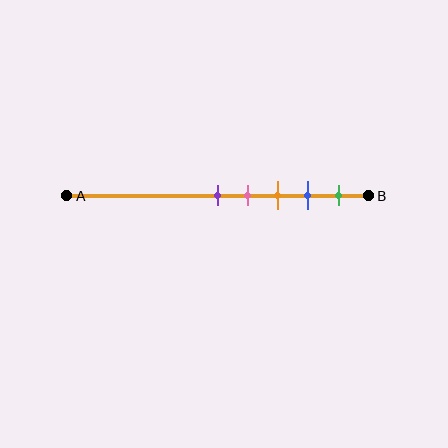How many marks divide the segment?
There are 5 marks dividing the segment.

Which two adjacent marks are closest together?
The purple and pink marks are the closest adjacent pair.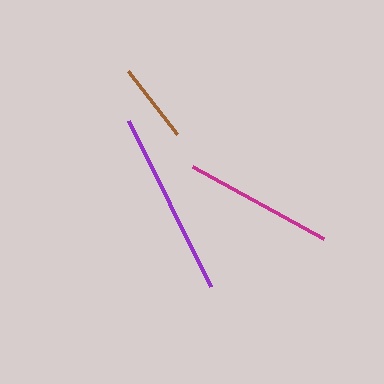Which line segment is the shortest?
The brown line is the shortest at approximately 80 pixels.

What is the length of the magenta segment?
The magenta segment is approximately 149 pixels long.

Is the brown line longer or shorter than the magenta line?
The magenta line is longer than the brown line.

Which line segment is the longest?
The purple line is the longest at approximately 185 pixels.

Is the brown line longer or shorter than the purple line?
The purple line is longer than the brown line.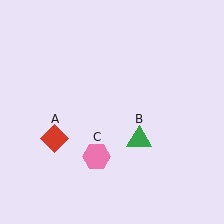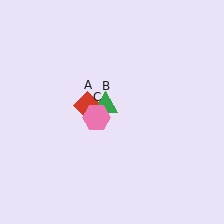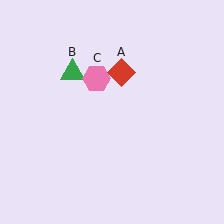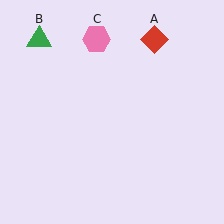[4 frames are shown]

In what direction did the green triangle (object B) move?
The green triangle (object B) moved up and to the left.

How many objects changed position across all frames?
3 objects changed position: red diamond (object A), green triangle (object B), pink hexagon (object C).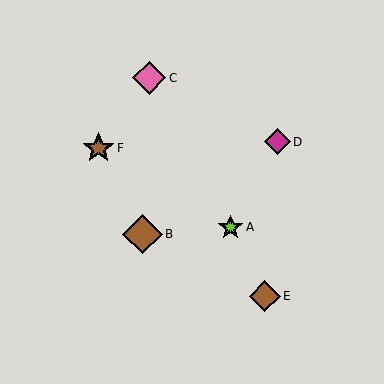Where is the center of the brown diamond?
The center of the brown diamond is at (265, 296).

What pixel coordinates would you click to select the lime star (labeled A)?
Click at (230, 227) to select the lime star A.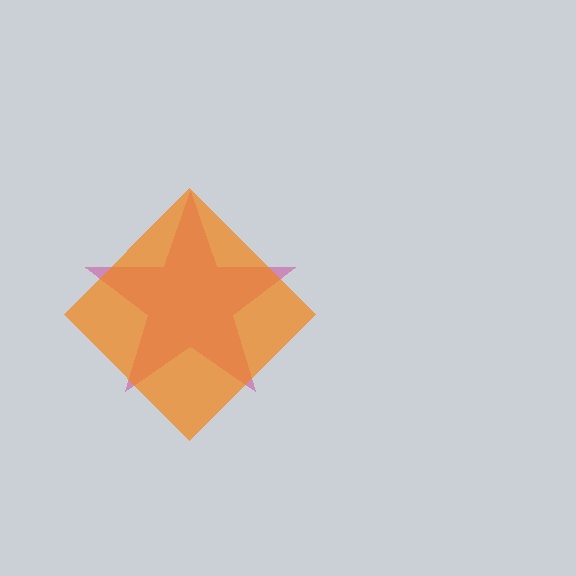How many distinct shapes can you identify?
There are 2 distinct shapes: a magenta star, an orange diamond.